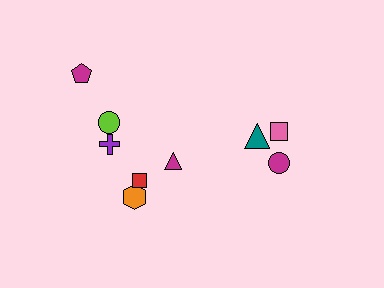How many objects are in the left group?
There are 6 objects.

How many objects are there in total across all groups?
There are 9 objects.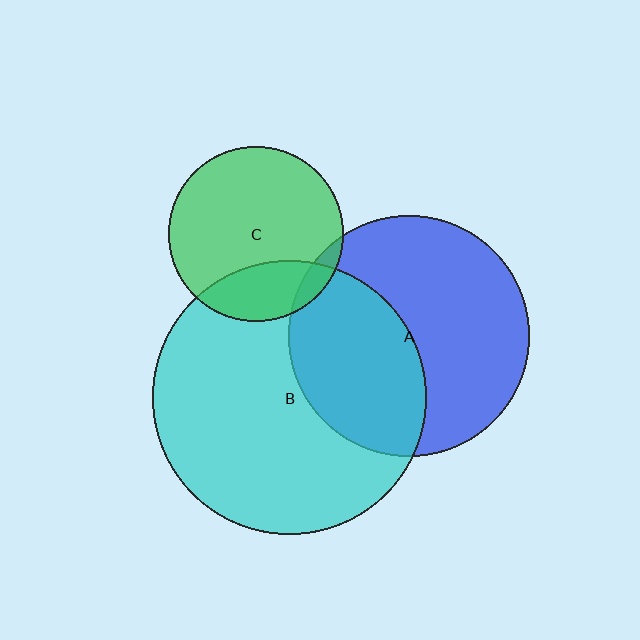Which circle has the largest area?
Circle B (cyan).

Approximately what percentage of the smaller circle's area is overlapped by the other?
Approximately 5%.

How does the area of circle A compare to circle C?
Approximately 1.9 times.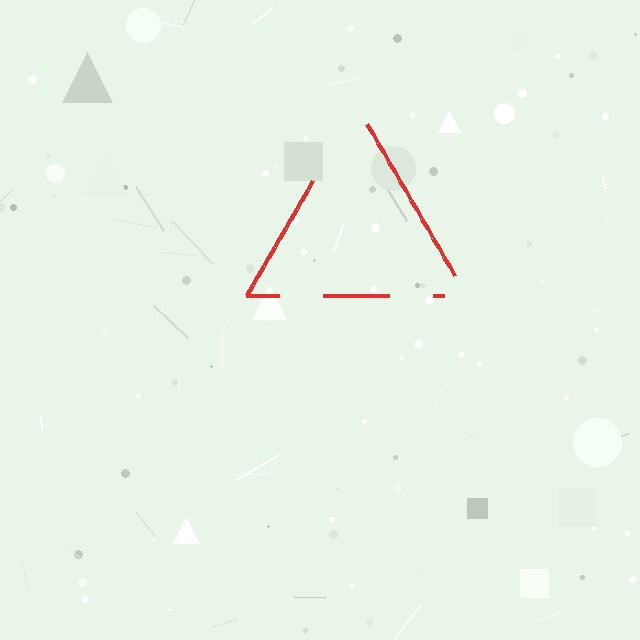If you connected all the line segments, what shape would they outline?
They would outline a triangle.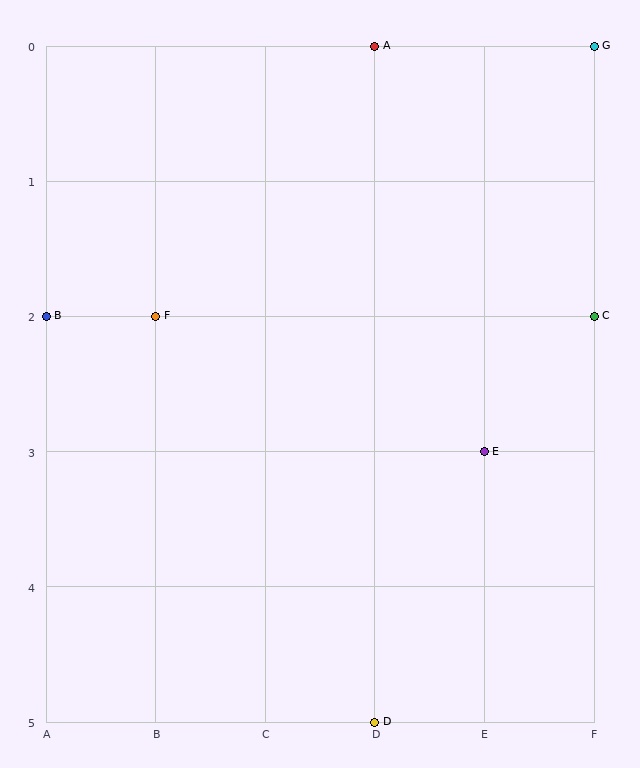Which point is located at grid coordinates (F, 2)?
Point C is at (F, 2).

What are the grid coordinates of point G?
Point G is at grid coordinates (F, 0).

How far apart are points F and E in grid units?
Points F and E are 3 columns and 1 row apart (about 3.2 grid units diagonally).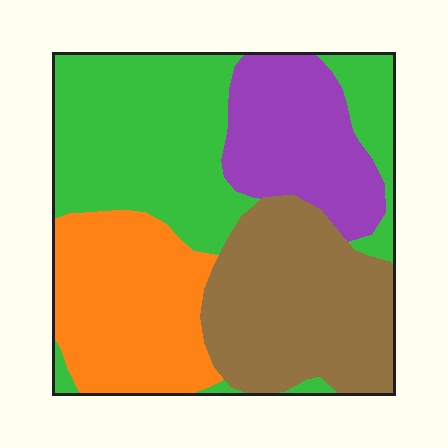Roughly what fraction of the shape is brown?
Brown takes up about one quarter (1/4) of the shape.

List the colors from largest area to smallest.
From largest to smallest: green, brown, orange, purple.